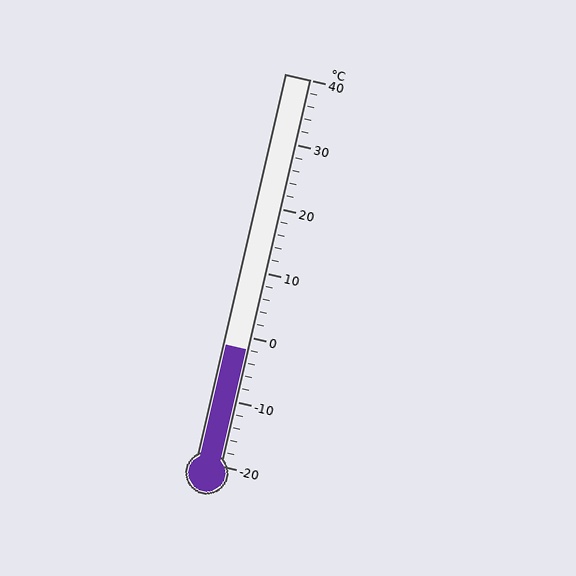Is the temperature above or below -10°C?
The temperature is above -10°C.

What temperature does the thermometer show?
The thermometer shows approximately -2°C.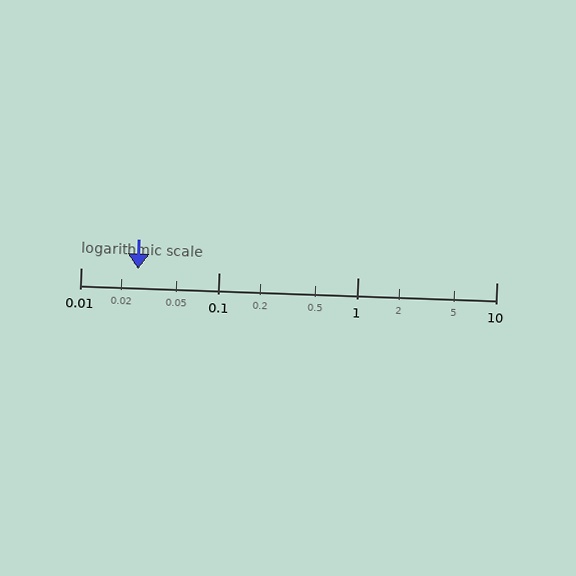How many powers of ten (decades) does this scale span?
The scale spans 3 decades, from 0.01 to 10.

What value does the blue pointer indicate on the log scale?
The pointer indicates approximately 0.026.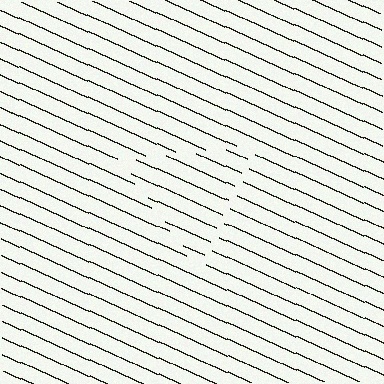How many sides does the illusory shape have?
3 sides — the line-ends trace a triangle.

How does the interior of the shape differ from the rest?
The interior of the shape contains the same grating, shifted by half a period — the contour is defined by the phase discontinuity where line-ends from the inner and outer gratings abut.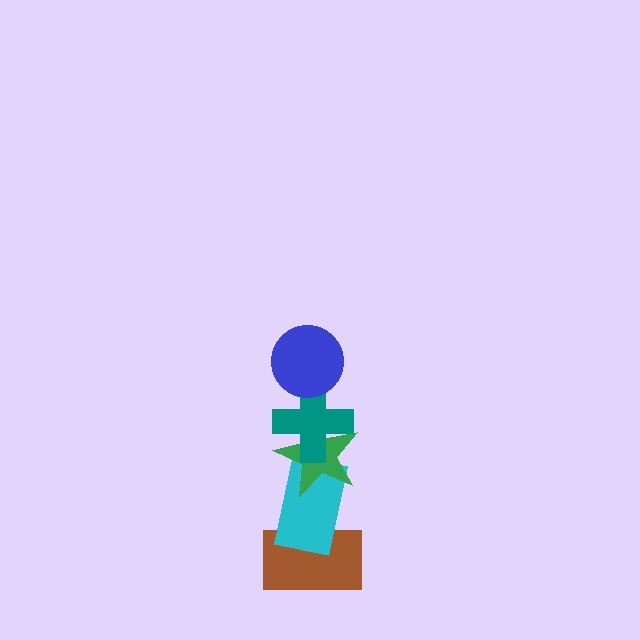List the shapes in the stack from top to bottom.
From top to bottom: the blue circle, the teal cross, the green star, the cyan rectangle, the brown rectangle.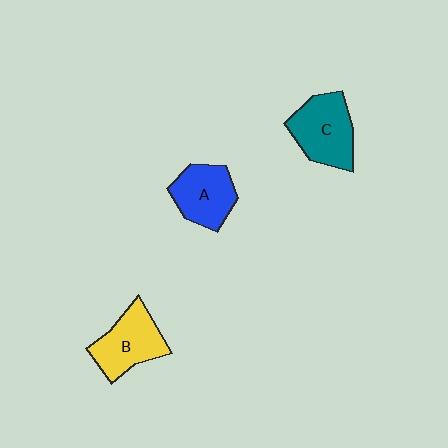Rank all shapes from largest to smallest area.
From largest to smallest: C (teal), B (yellow), A (blue).